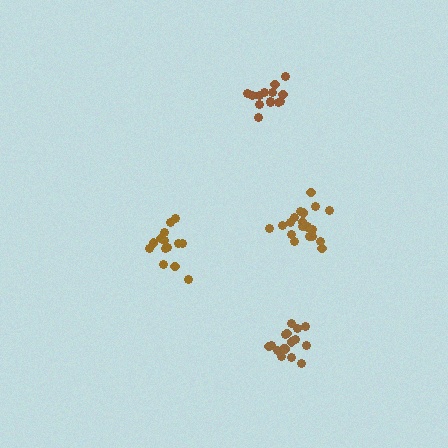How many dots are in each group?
Group 1: 14 dots, Group 2: 15 dots, Group 3: 20 dots, Group 4: 16 dots (65 total).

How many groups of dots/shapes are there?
There are 4 groups.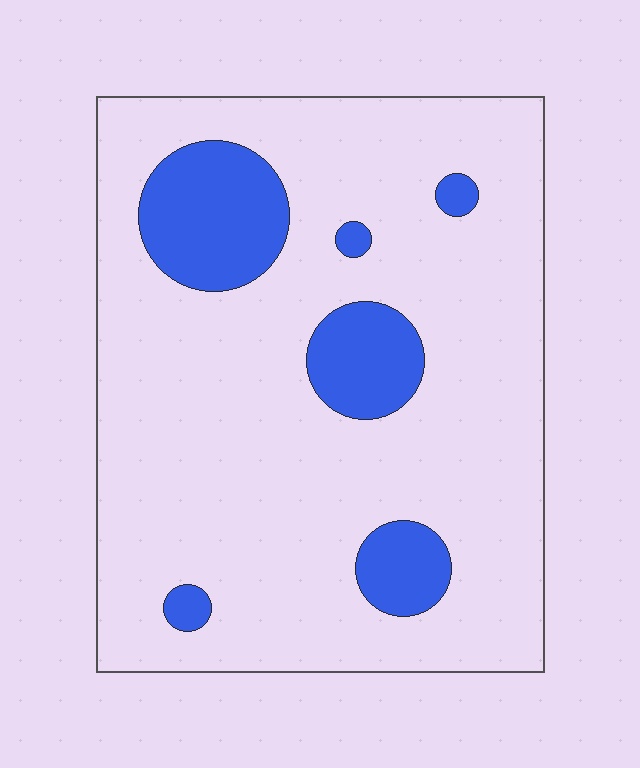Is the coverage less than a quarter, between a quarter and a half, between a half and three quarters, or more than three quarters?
Less than a quarter.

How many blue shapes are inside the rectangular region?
6.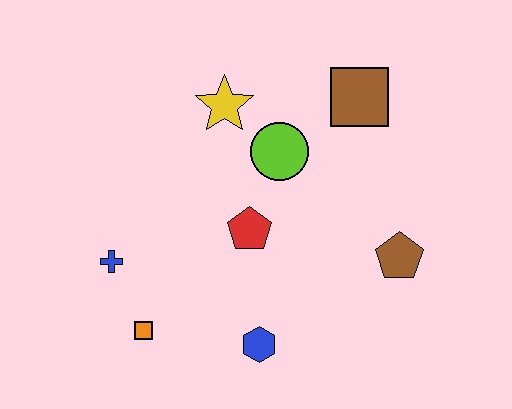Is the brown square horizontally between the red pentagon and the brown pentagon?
Yes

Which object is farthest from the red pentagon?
The brown square is farthest from the red pentagon.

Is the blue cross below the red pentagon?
Yes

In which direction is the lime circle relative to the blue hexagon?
The lime circle is above the blue hexagon.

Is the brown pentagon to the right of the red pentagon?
Yes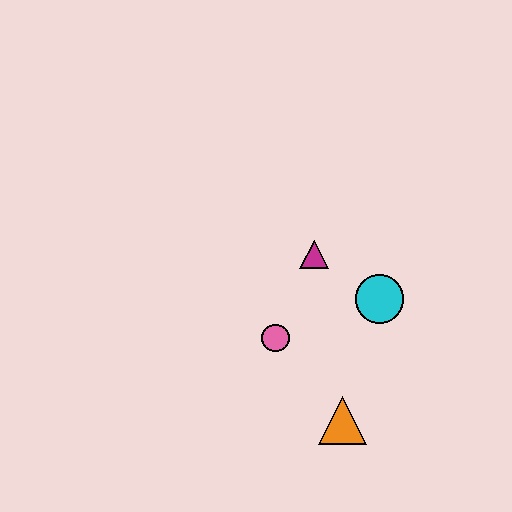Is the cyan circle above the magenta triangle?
No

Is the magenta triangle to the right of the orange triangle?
No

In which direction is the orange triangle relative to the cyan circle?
The orange triangle is below the cyan circle.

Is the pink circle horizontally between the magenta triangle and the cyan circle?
No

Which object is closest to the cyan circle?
The magenta triangle is closest to the cyan circle.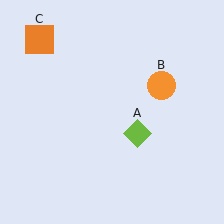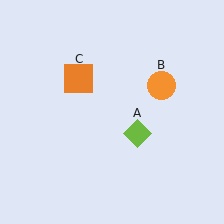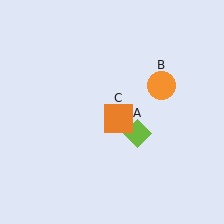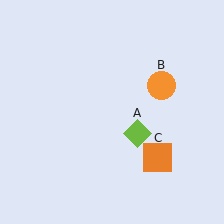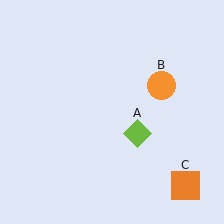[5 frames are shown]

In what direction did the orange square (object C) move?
The orange square (object C) moved down and to the right.